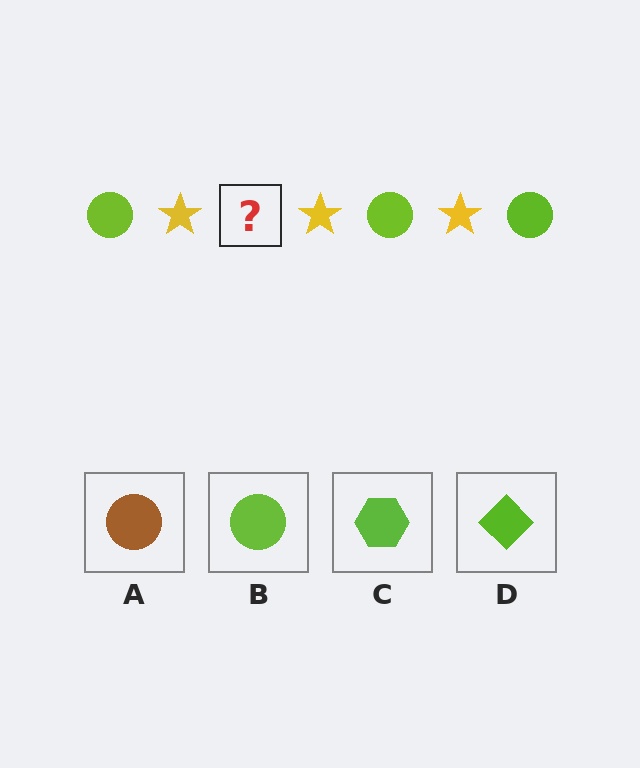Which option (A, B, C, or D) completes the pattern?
B.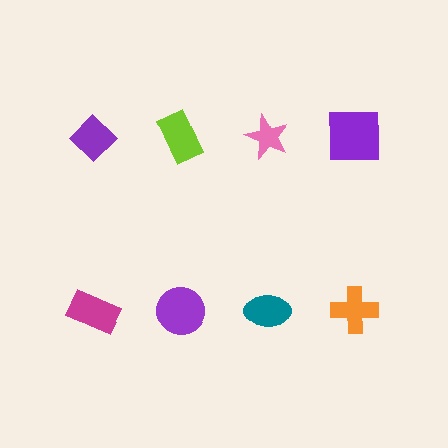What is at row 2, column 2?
A purple circle.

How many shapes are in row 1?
4 shapes.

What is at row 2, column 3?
A teal ellipse.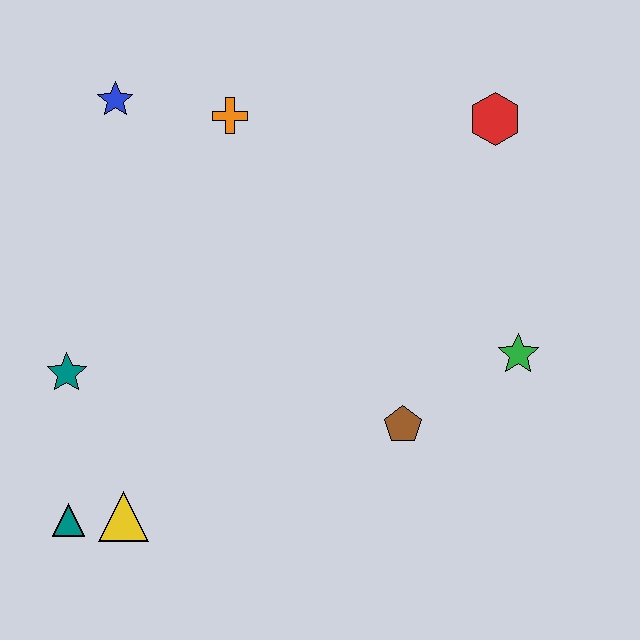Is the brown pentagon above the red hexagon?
No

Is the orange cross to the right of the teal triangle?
Yes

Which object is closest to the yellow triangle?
The teal triangle is closest to the yellow triangle.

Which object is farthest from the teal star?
The red hexagon is farthest from the teal star.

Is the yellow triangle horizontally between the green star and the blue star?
Yes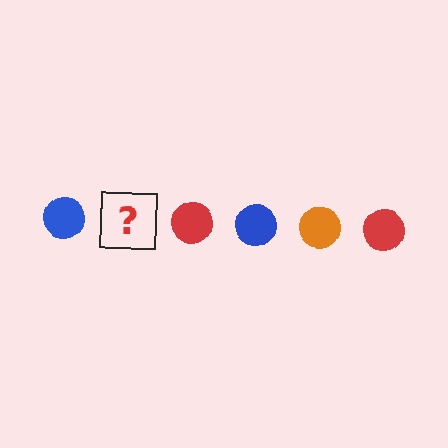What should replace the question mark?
The question mark should be replaced with an orange circle.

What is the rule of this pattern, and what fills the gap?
The rule is that the pattern cycles through blue, orange, red circles. The gap should be filled with an orange circle.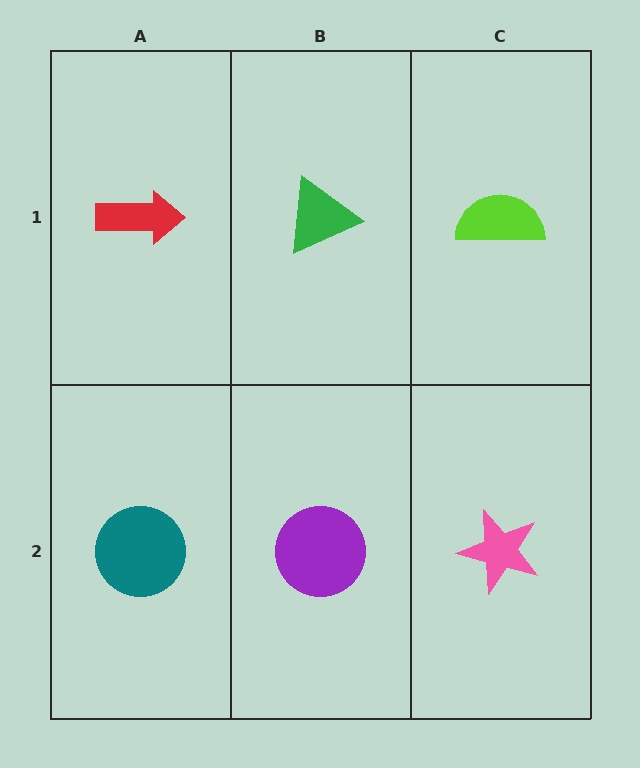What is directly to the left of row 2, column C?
A purple circle.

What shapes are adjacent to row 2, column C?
A lime semicircle (row 1, column C), a purple circle (row 2, column B).